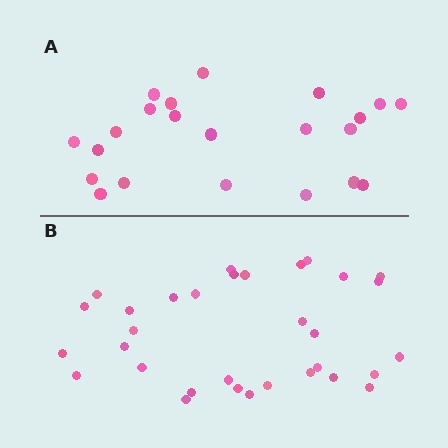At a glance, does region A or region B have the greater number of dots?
Region B (the bottom region) has more dots.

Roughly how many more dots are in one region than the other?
Region B has roughly 10 or so more dots than region A.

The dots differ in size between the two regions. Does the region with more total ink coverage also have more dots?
No. Region A has more total ink coverage because its dots are larger, but region B actually contains more individual dots. Total area can be misleading — the number of items is what matters here.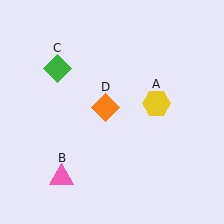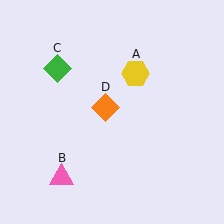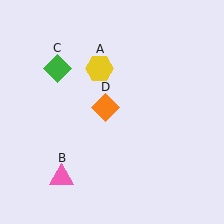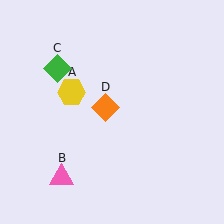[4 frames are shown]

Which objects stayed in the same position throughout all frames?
Pink triangle (object B) and green diamond (object C) and orange diamond (object D) remained stationary.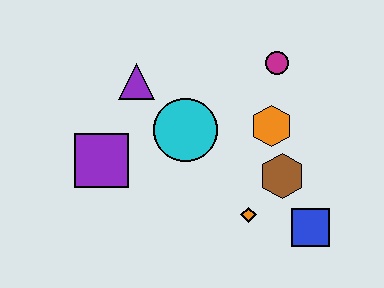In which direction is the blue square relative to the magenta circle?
The blue square is below the magenta circle.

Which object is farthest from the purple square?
The blue square is farthest from the purple square.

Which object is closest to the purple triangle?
The cyan circle is closest to the purple triangle.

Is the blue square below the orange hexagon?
Yes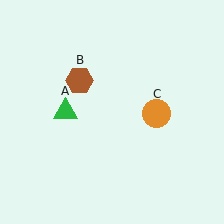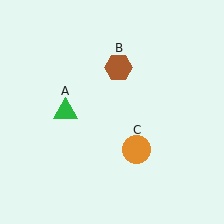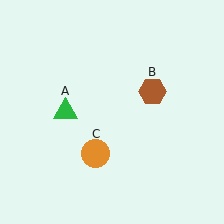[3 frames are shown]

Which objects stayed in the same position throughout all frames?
Green triangle (object A) remained stationary.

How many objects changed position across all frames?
2 objects changed position: brown hexagon (object B), orange circle (object C).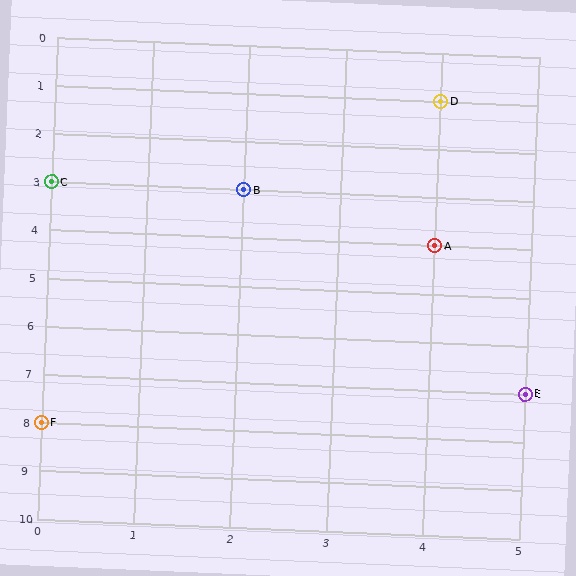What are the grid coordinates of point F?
Point F is at grid coordinates (0, 8).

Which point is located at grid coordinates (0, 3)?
Point C is at (0, 3).